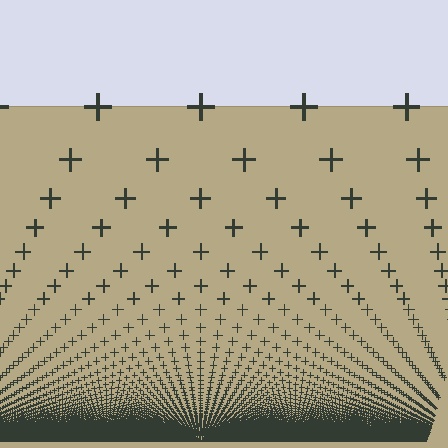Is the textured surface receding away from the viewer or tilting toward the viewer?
The surface appears to tilt toward the viewer. Texture elements get larger and sparser toward the top.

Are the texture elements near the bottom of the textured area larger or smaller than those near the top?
Smaller. The gradient is inverted — elements near the bottom are smaller and denser.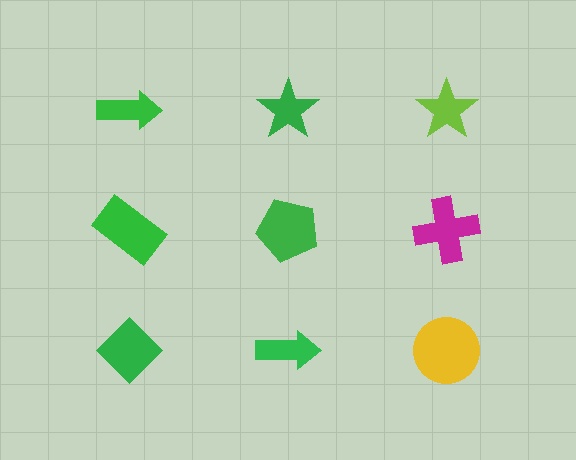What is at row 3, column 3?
A yellow circle.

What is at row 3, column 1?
A green diamond.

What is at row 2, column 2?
A green pentagon.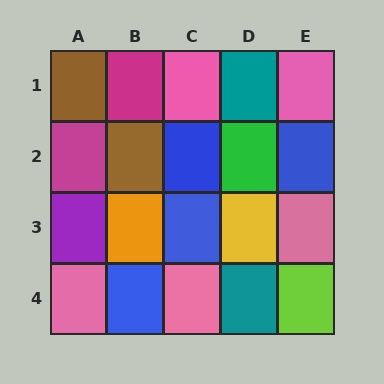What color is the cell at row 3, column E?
Pink.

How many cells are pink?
5 cells are pink.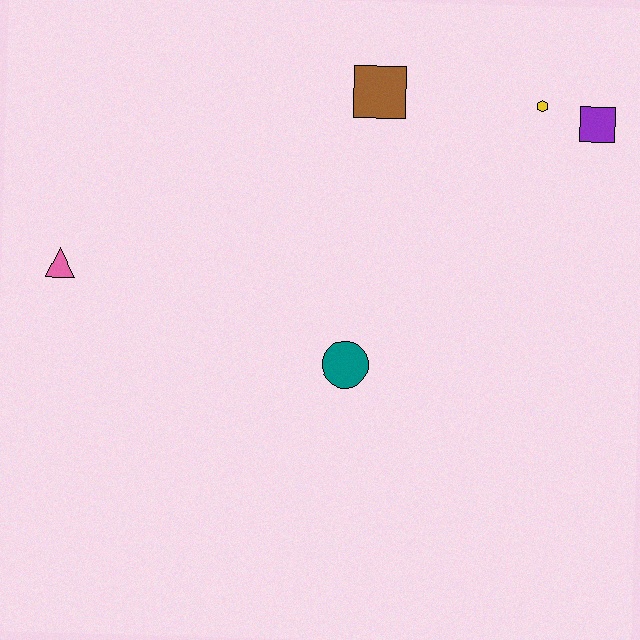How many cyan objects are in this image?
There are no cyan objects.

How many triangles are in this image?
There is 1 triangle.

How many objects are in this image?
There are 5 objects.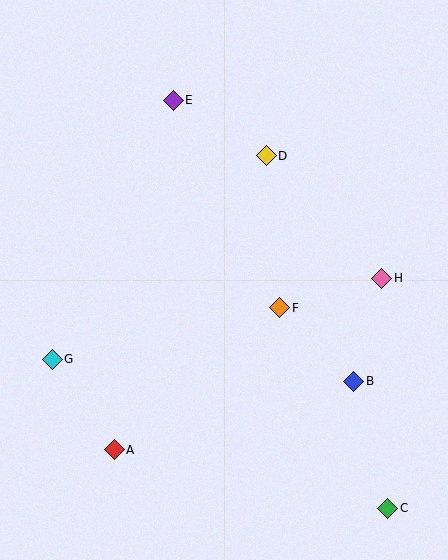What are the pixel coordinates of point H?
Point H is at (382, 278).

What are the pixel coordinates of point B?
Point B is at (354, 381).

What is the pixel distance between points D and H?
The distance between D and H is 168 pixels.